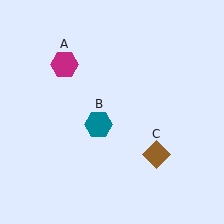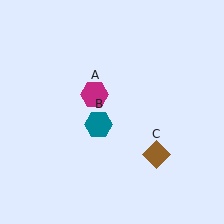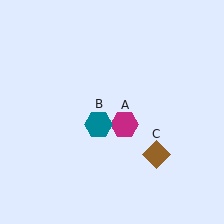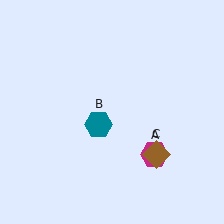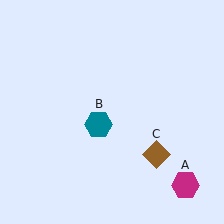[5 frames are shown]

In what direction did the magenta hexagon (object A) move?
The magenta hexagon (object A) moved down and to the right.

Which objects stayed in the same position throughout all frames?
Teal hexagon (object B) and brown diamond (object C) remained stationary.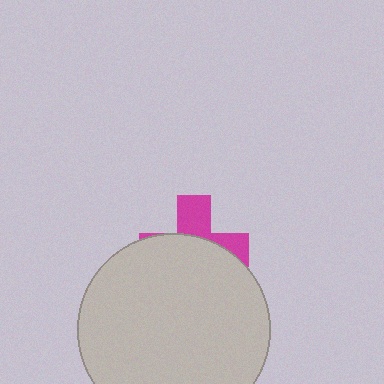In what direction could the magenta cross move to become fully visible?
The magenta cross could move up. That would shift it out from behind the light gray circle entirely.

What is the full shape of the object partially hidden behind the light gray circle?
The partially hidden object is a magenta cross.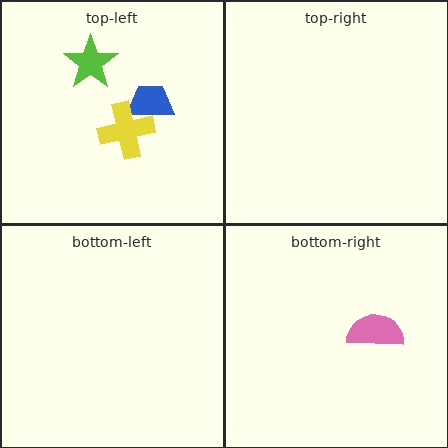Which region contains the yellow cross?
The top-left region.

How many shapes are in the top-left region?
3.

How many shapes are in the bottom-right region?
1.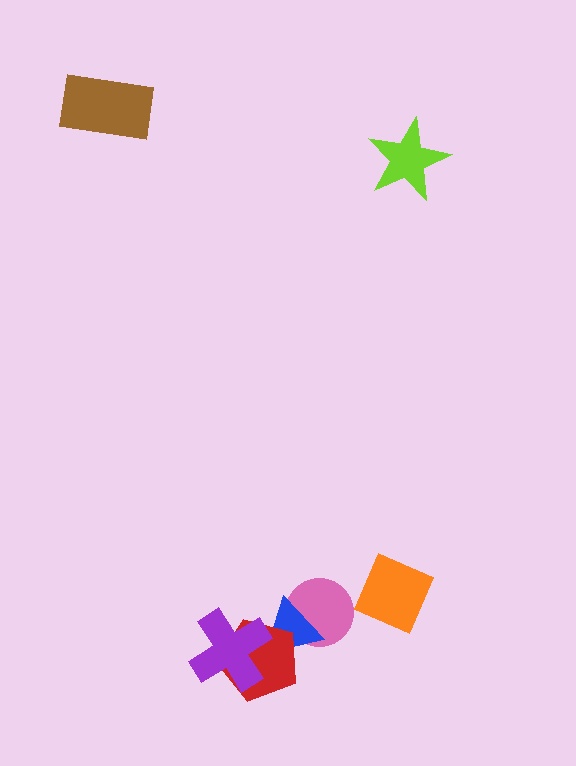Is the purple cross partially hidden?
No, no other shape covers it.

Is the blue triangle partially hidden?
Yes, it is partially covered by another shape.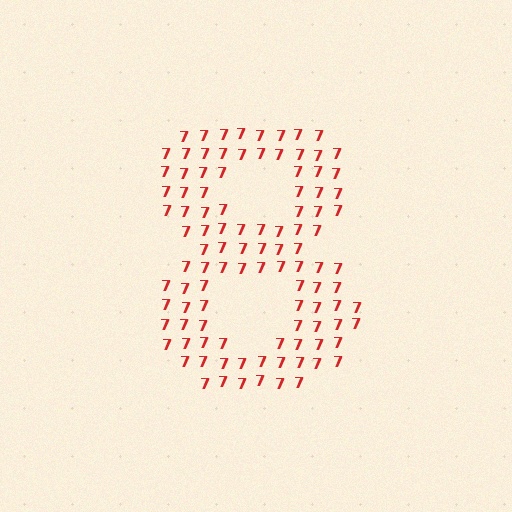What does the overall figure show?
The overall figure shows the digit 8.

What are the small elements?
The small elements are digit 7's.